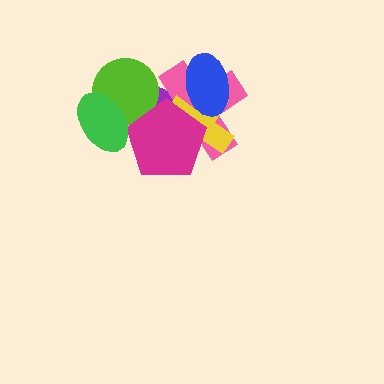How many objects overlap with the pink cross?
5 objects overlap with the pink cross.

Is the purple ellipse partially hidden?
Yes, it is partially covered by another shape.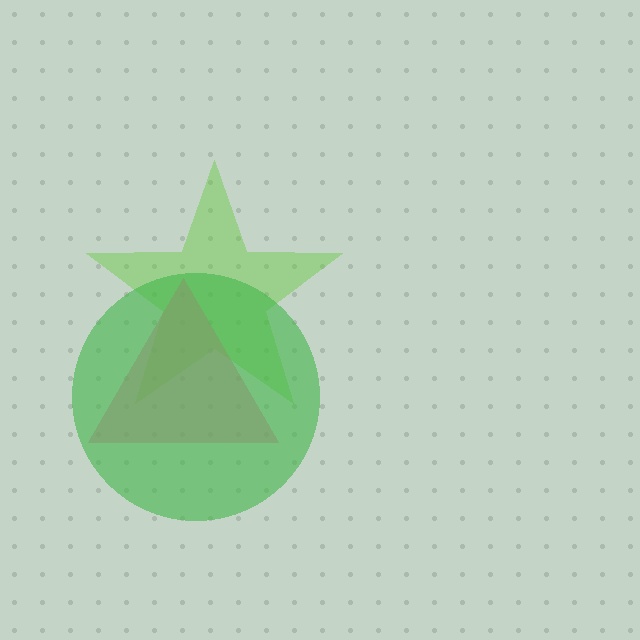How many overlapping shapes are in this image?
There are 3 overlapping shapes in the image.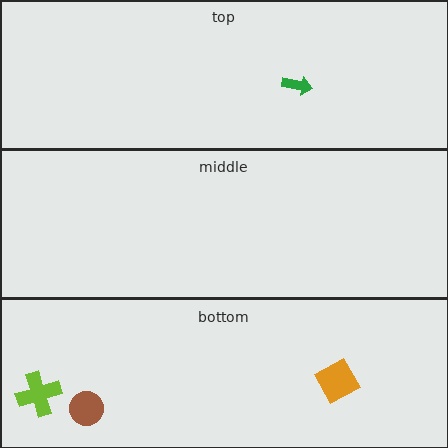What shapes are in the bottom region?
The brown circle, the lime cross, the orange diamond.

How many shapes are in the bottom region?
3.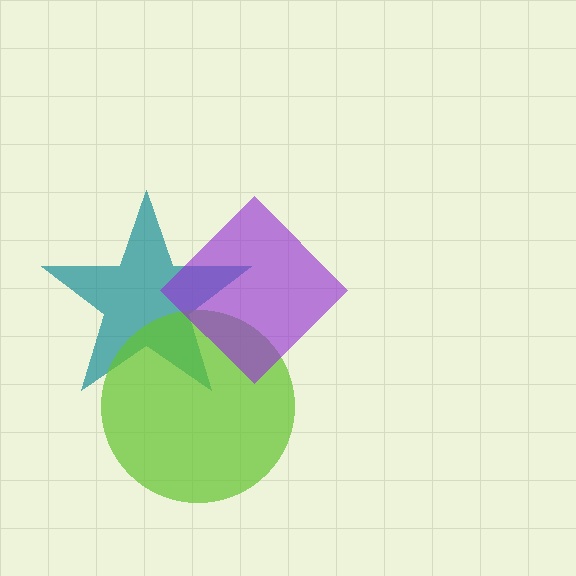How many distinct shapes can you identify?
There are 3 distinct shapes: a teal star, a lime circle, a purple diamond.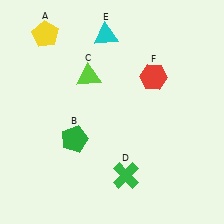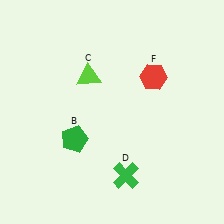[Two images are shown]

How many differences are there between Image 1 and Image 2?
There are 2 differences between the two images.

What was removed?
The cyan triangle (E), the yellow pentagon (A) were removed in Image 2.